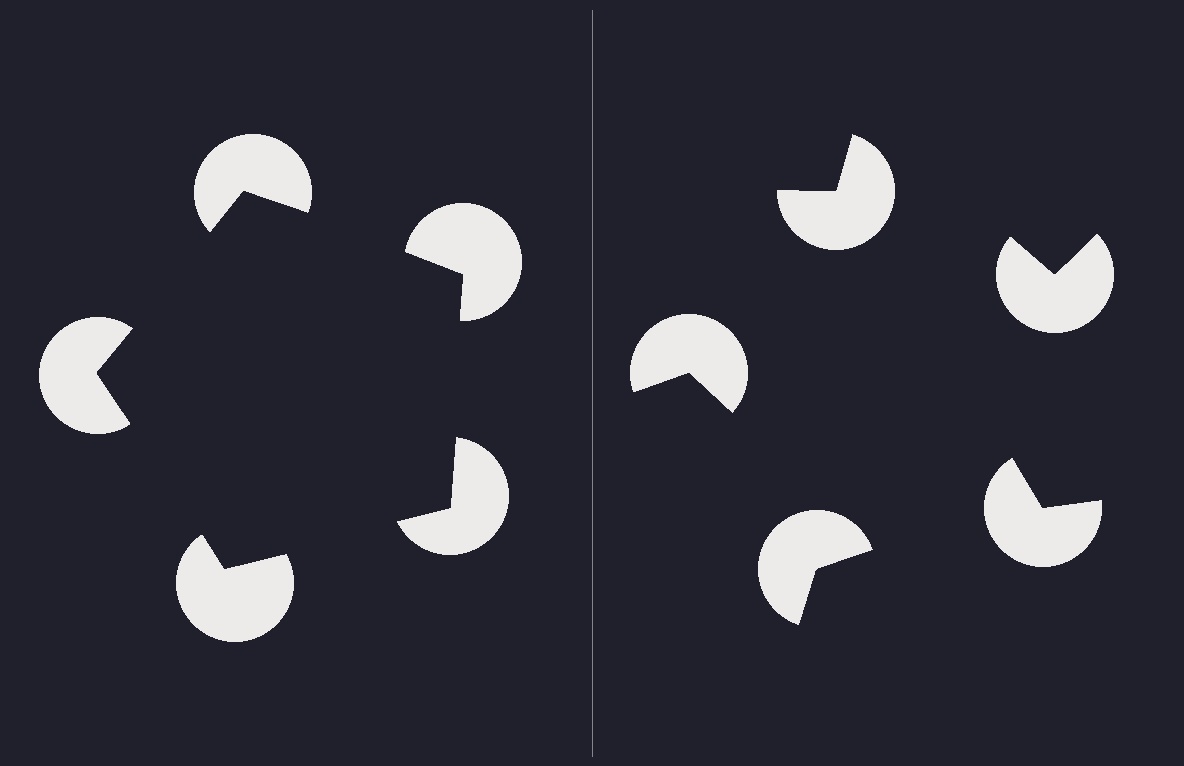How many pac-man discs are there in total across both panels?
10 — 5 on each side.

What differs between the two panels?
The pac-man discs are positioned identically on both sides; only the wedge orientations differ. On the left they align to a pentagon; on the right they are misaligned.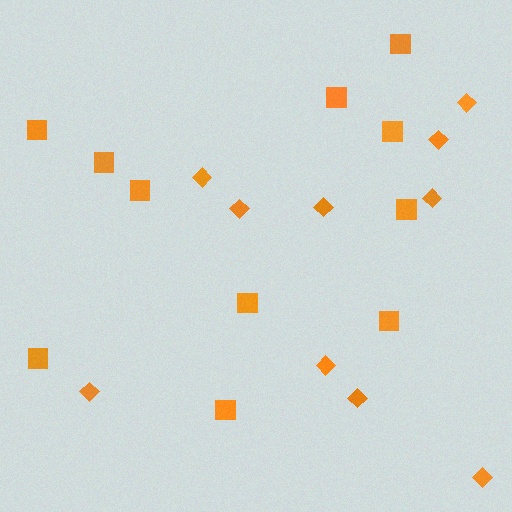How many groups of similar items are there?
There are 2 groups: one group of diamonds (10) and one group of squares (11).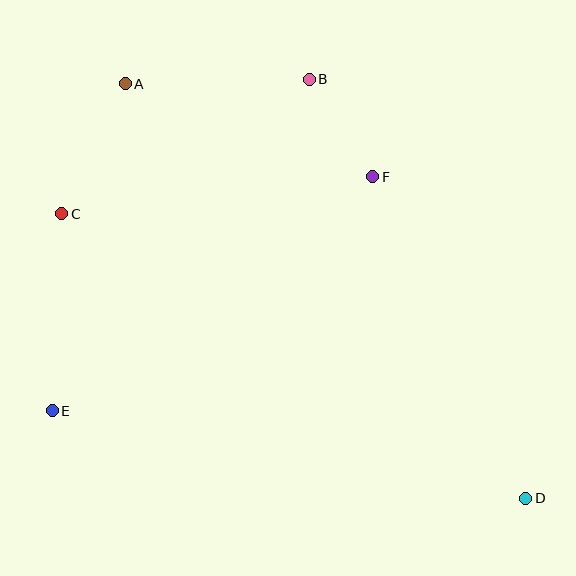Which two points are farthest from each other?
Points A and D are farthest from each other.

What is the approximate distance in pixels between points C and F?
The distance between C and F is approximately 313 pixels.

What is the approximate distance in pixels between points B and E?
The distance between B and E is approximately 419 pixels.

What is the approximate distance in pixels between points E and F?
The distance between E and F is approximately 397 pixels.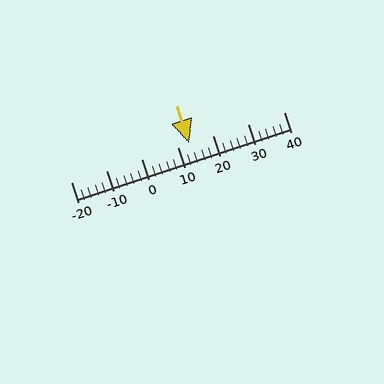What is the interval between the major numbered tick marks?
The major tick marks are spaced 10 units apart.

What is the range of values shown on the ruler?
The ruler shows values from -20 to 40.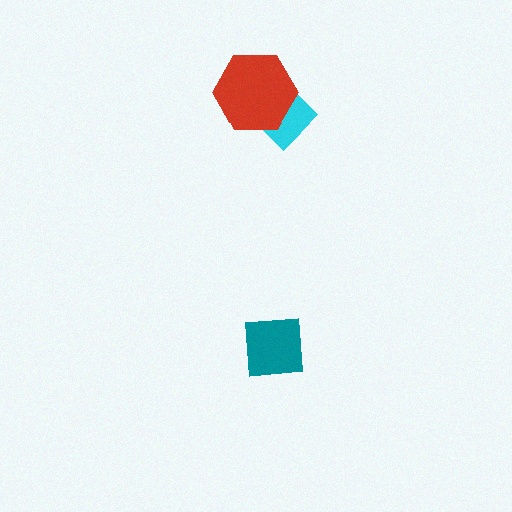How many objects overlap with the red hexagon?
1 object overlaps with the red hexagon.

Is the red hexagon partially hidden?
No, no other shape covers it.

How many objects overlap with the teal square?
0 objects overlap with the teal square.